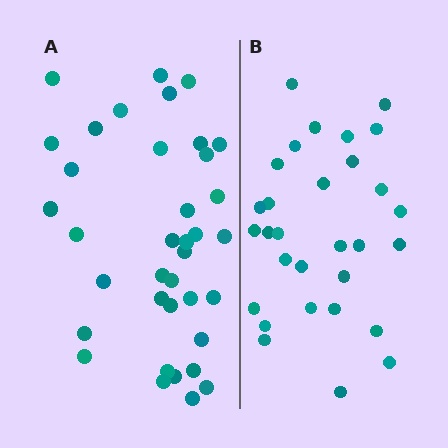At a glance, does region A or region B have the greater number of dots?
Region A (the left region) has more dots.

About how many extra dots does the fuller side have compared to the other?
Region A has roughly 8 or so more dots than region B.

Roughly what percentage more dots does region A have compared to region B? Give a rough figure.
About 25% more.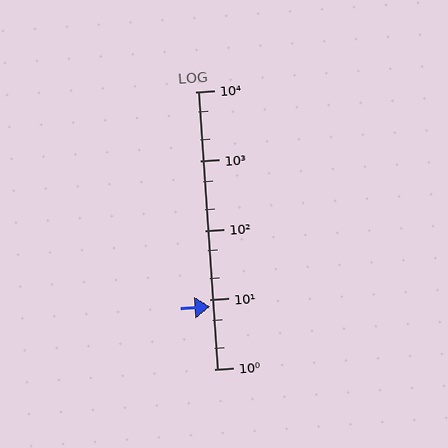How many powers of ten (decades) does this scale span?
The scale spans 4 decades, from 1 to 10000.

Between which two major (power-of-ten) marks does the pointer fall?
The pointer is between 1 and 10.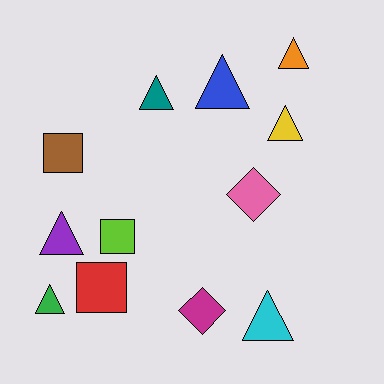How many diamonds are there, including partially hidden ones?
There are 2 diamonds.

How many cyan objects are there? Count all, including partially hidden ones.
There is 1 cyan object.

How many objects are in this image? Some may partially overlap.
There are 12 objects.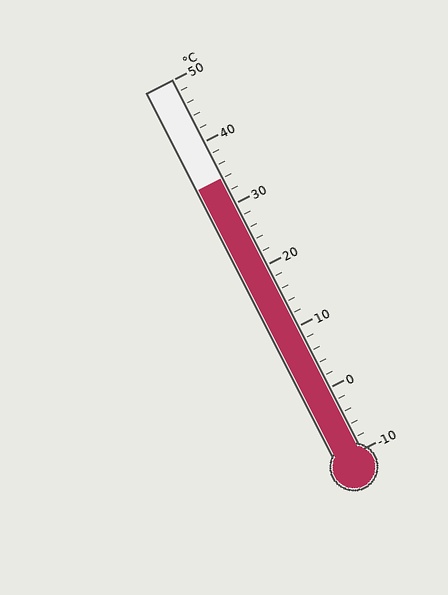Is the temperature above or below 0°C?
The temperature is above 0°C.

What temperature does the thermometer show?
The thermometer shows approximately 34°C.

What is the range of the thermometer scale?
The thermometer scale ranges from -10°C to 50°C.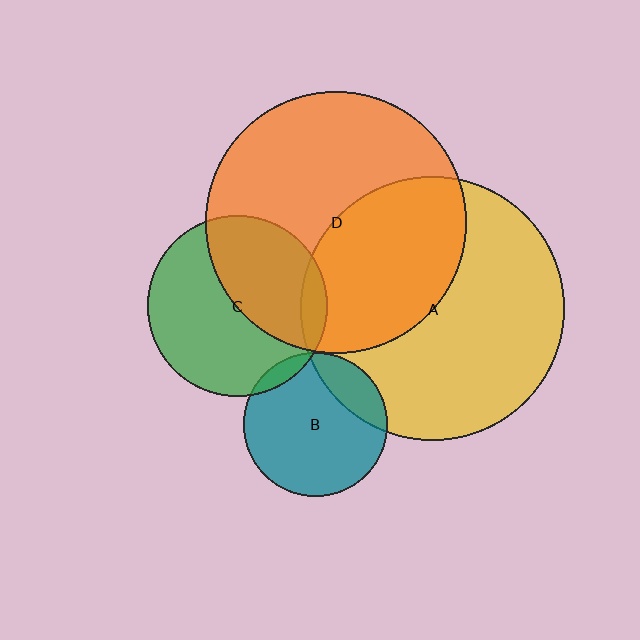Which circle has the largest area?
Circle A (yellow).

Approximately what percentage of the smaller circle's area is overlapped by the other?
Approximately 20%.